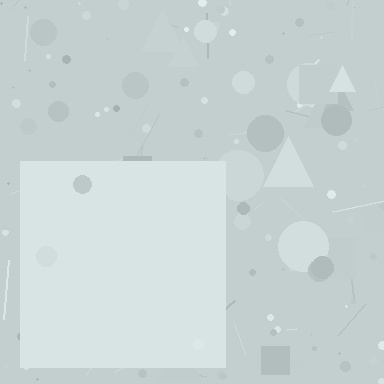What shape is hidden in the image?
A square is hidden in the image.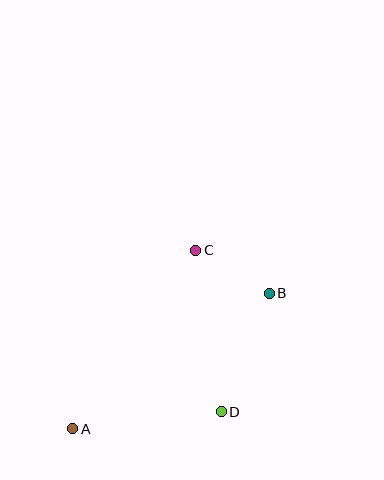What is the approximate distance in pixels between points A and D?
The distance between A and D is approximately 149 pixels.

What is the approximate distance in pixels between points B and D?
The distance between B and D is approximately 128 pixels.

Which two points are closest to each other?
Points B and C are closest to each other.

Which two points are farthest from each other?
Points A and B are farthest from each other.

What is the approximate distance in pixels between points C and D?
The distance between C and D is approximately 163 pixels.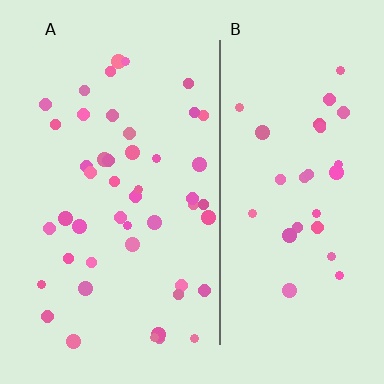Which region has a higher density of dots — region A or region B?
A (the left).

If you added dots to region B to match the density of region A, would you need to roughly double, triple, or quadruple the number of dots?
Approximately double.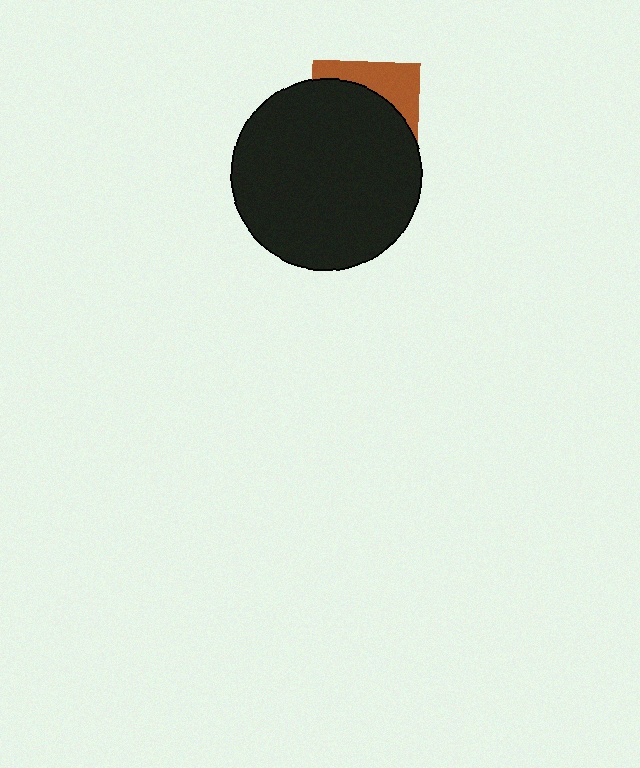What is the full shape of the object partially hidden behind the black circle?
The partially hidden object is a brown square.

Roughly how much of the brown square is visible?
A small part of it is visible (roughly 31%).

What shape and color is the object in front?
The object in front is a black circle.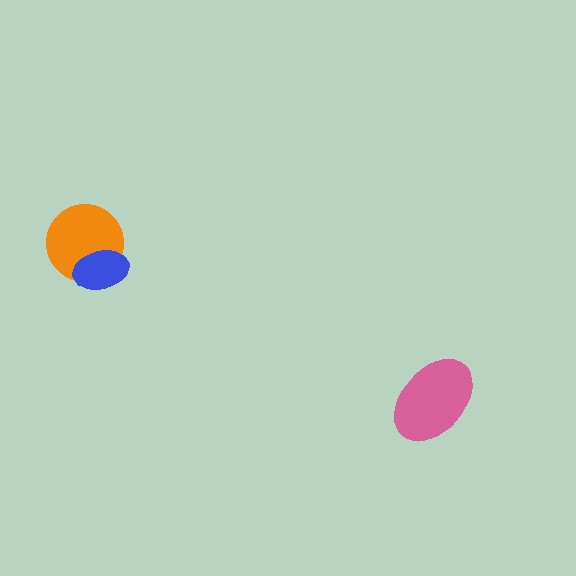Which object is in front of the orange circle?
The blue ellipse is in front of the orange circle.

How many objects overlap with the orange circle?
1 object overlaps with the orange circle.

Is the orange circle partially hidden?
Yes, it is partially covered by another shape.